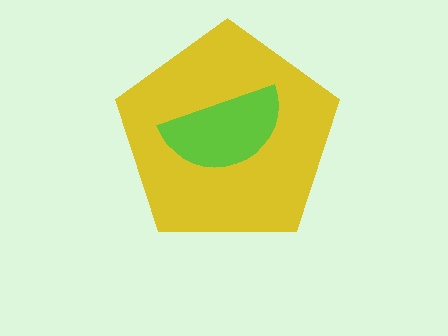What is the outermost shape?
The yellow pentagon.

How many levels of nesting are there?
2.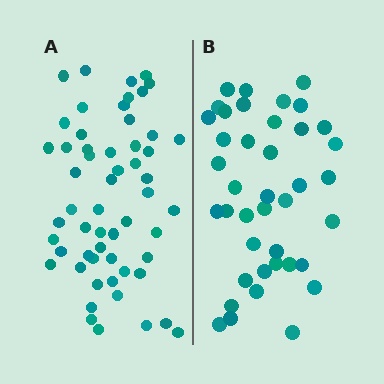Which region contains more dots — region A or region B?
Region A (the left region) has more dots.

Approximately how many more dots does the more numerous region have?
Region A has approximately 15 more dots than region B.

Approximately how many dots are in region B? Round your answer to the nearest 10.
About 40 dots.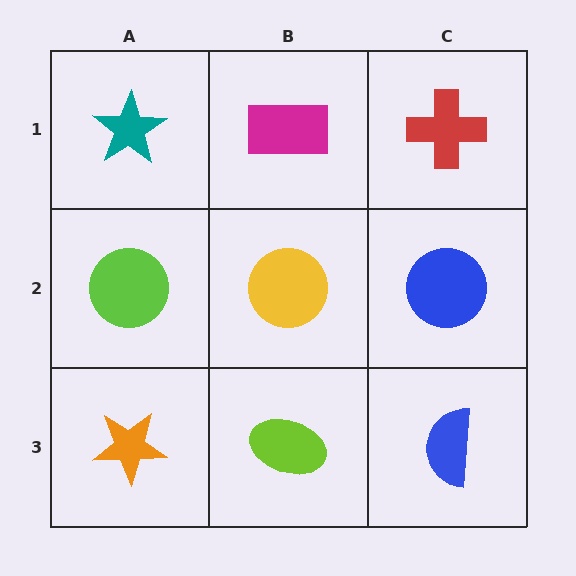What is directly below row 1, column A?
A lime circle.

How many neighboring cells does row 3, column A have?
2.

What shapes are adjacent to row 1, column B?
A yellow circle (row 2, column B), a teal star (row 1, column A), a red cross (row 1, column C).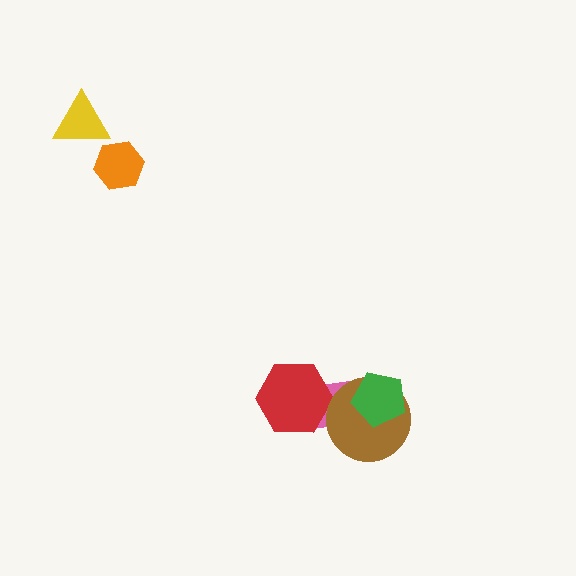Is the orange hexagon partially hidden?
No, no other shape covers it.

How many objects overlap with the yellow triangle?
0 objects overlap with the yellow triangle.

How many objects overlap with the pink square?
3 objects overlap with the pink square.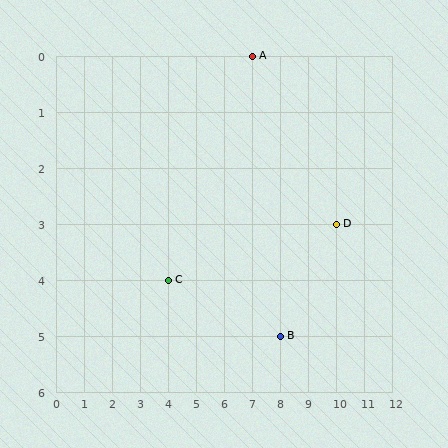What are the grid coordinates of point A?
Point A is at grid coordinates (7, 0).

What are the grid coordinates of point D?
Point D is at grid coordinates (10, 3).